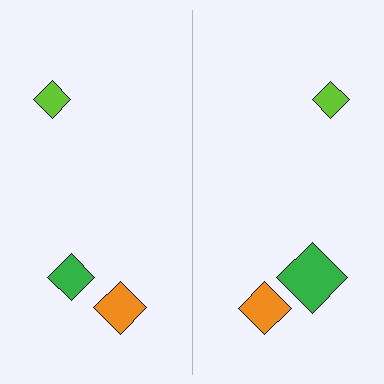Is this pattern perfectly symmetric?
No, the pattern is not perfectly symmetric. The green diamond on the right side has a different size than its mirror counterpart.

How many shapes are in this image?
There are 6 shapes in this image.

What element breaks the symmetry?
The green diamond on the right side has a different size than its mirror counterpart.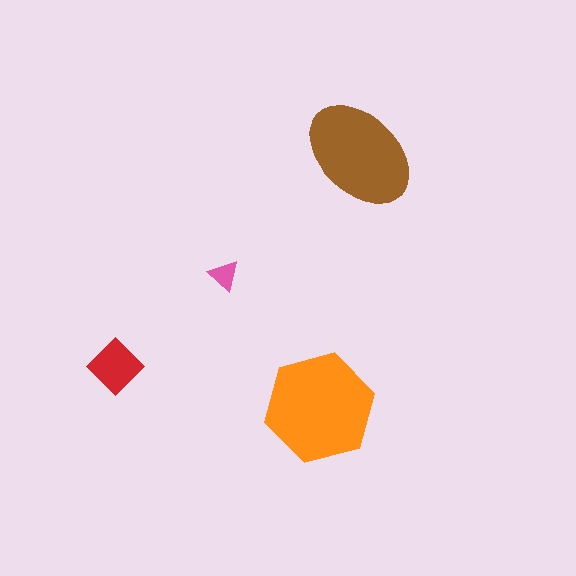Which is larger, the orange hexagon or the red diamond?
The orange hexagon.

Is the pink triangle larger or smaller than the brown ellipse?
Smaller.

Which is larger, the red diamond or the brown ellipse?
The brown ellipse.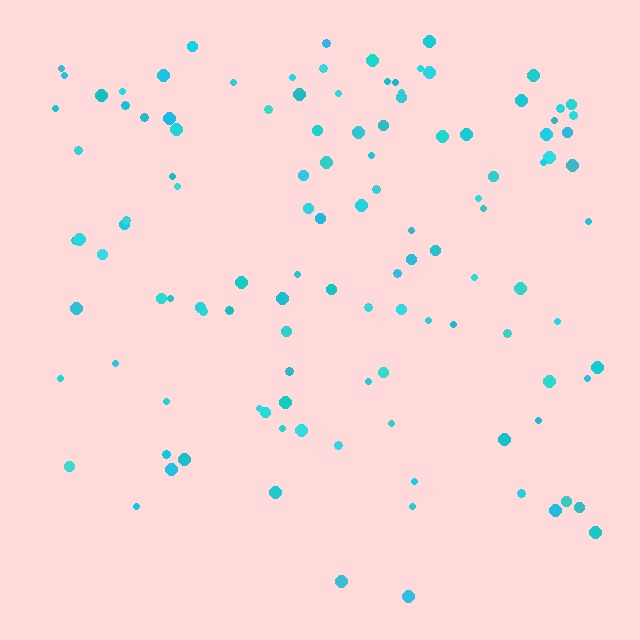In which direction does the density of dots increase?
From bottom to top, with the top side densest.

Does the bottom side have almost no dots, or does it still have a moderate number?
Still a moderate number, just noticeably fewer than the top.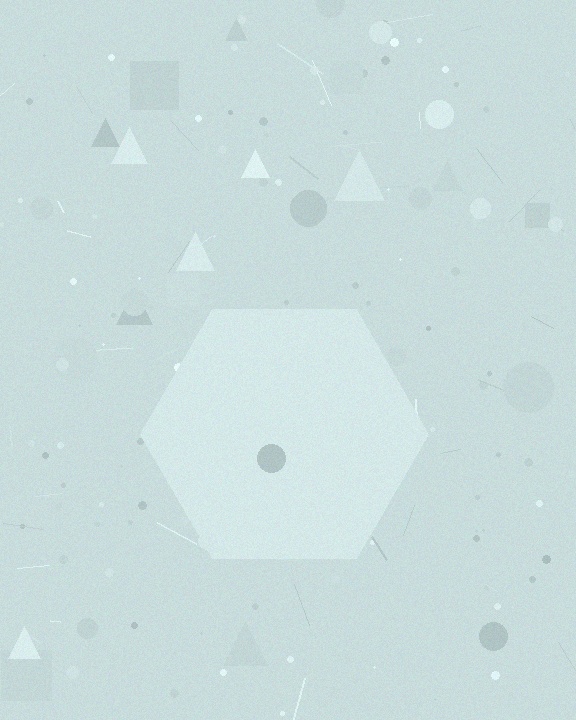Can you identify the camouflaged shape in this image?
The camouflaged shape is a hexagon.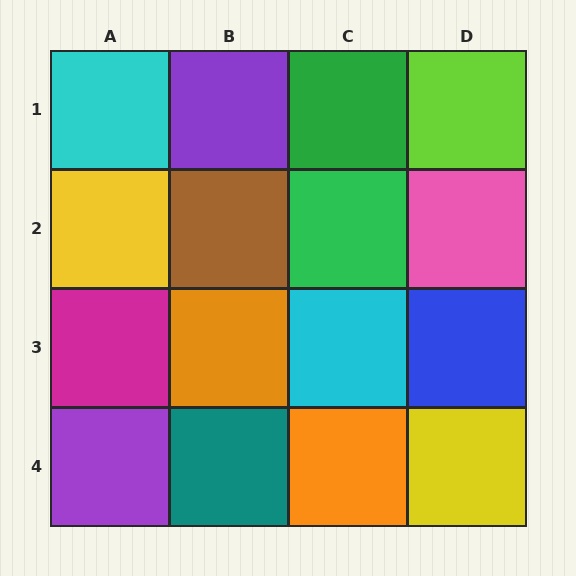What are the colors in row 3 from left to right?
Magenta, orange, cyan, blue.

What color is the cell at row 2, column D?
Pink.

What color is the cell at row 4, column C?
Orange.